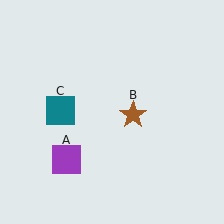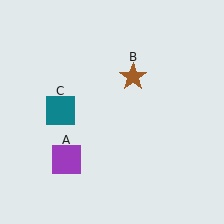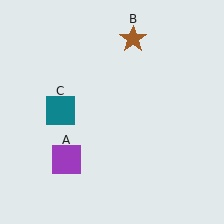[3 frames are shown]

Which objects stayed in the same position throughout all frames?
Purple square (object A) and teal square (object C) remained stationary.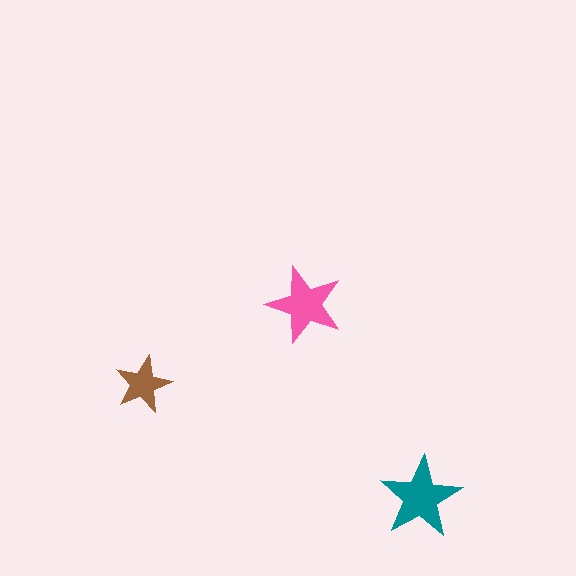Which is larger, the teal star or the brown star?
The teal one.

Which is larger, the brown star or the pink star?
The pink one.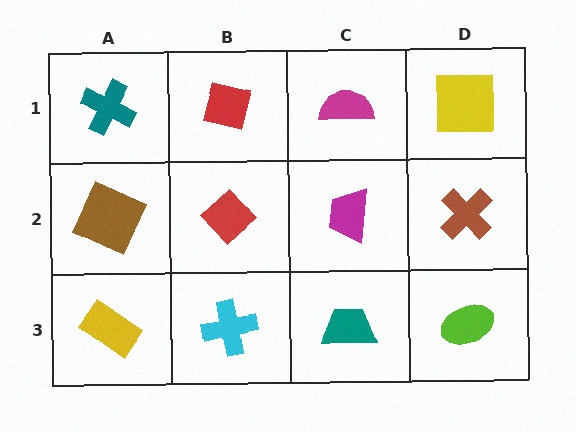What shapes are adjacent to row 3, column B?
A red diamond (row 2, column B), a yellow rectangle (row 3, column A), a teal trapezoid (row 3, column C).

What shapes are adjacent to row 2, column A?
A teal cross (row 1, column A), a yellow rectangle (row 3, column A), a red diamond (row 2, column B).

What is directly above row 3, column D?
A brown cross.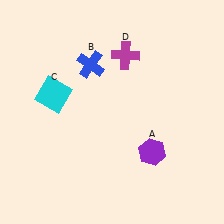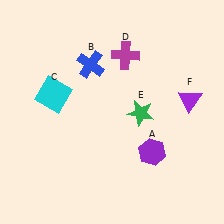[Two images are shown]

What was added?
A green star (E), a purple triangle (F) were added in Image 2.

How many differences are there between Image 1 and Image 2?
There are 2 differences between the two images.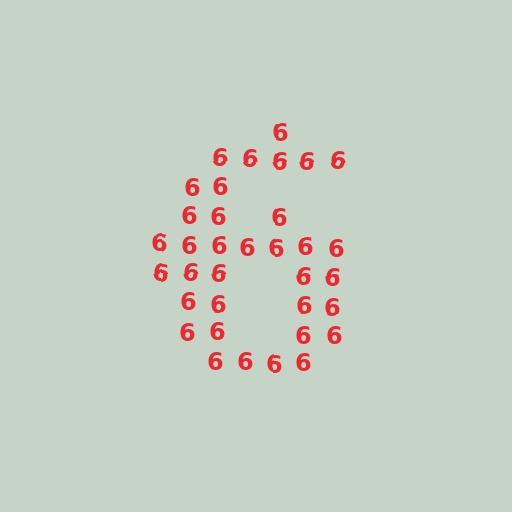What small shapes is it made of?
It is made of small digit 6's.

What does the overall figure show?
The overall figure shows the digit 6.